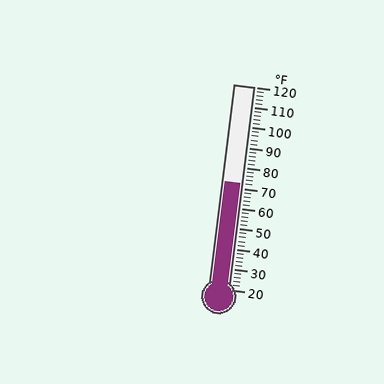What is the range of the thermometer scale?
The thermometer scale ranges from 20°F to 120°F.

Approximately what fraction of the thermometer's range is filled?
The thermometer is filled to approximately 50% of its range.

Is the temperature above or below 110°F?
The temperature is below 110°F.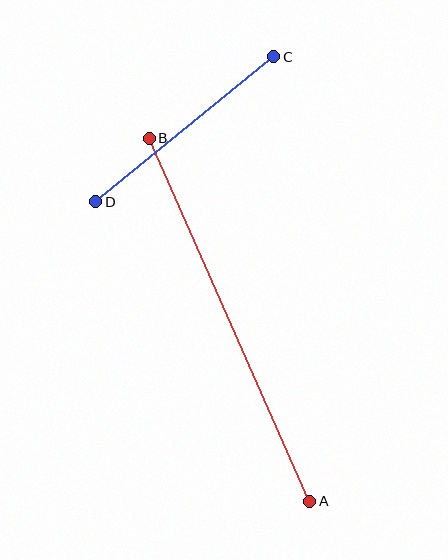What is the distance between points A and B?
The distance is approximately 397 pixels.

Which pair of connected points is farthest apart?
Points A and B are farthest apart.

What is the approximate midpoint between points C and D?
The midpoint is at approximately (185, 129) pixels.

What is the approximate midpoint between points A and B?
The midpoint is at approximately (230, 320) pixels.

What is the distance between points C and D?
The distance is approximately 230 pixels.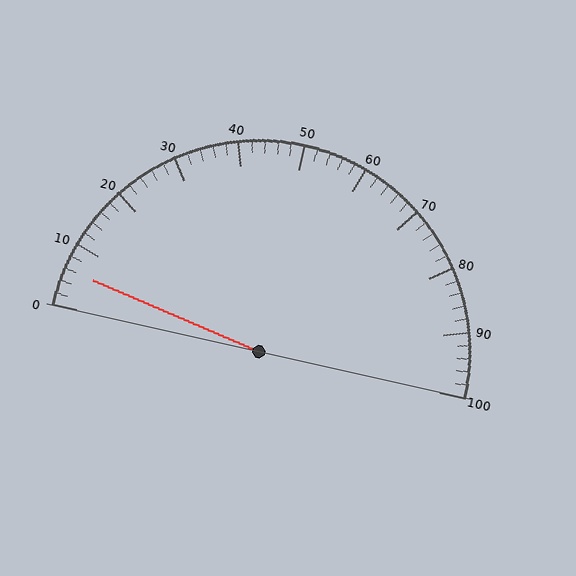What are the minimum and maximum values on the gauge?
The gauge ranges from 0 to 100.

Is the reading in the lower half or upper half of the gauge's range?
The reading is in the lower half of the range (0 to 100).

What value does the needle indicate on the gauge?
The needle indicates approximately 6.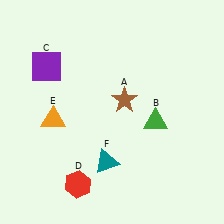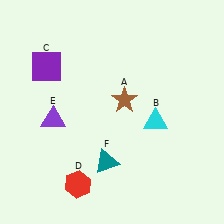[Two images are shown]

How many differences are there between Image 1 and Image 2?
There are 2 differences between the two images.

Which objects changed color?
B changed from green to cyan. E changed from orange to purple.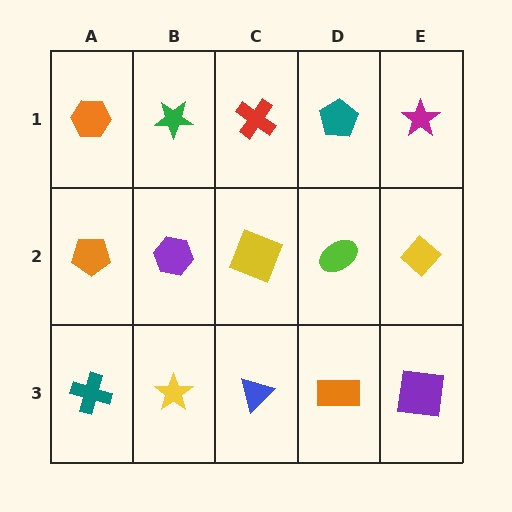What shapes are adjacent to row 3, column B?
A purple hexagon (row 2, column B), a teal cross (row 3, column A), a blue triangle (row 3, column C).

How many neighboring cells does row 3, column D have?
3.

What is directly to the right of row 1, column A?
A green star.